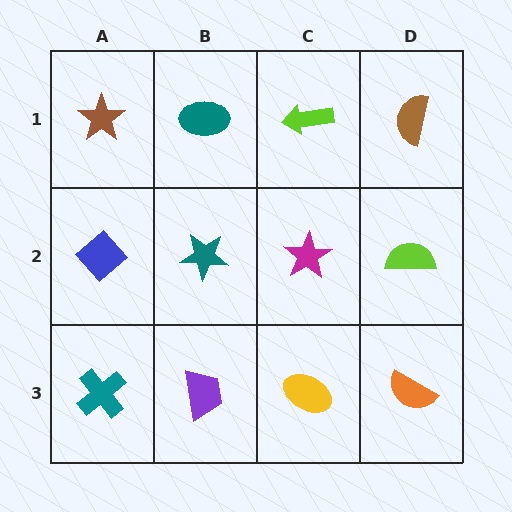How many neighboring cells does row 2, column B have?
4.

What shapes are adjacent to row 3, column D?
A lime semicircle (row 2, column D), a yellow ellipse (row 3, column C).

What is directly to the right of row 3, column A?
A purple trapezoid.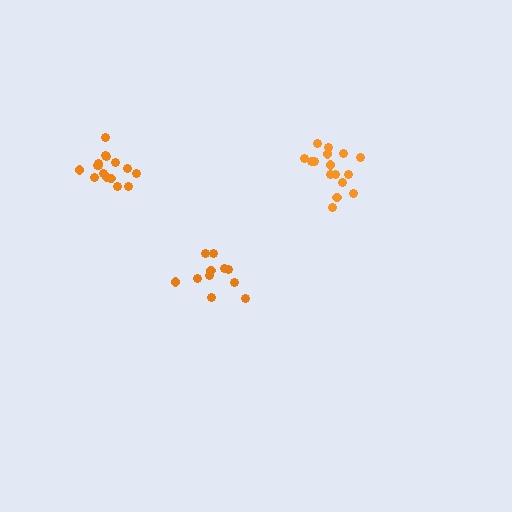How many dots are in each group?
Group 1: 11 dots, Group 2: 16 dots, Group 3: 16 dots (43 total).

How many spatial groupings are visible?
There are 3 spatial groupings.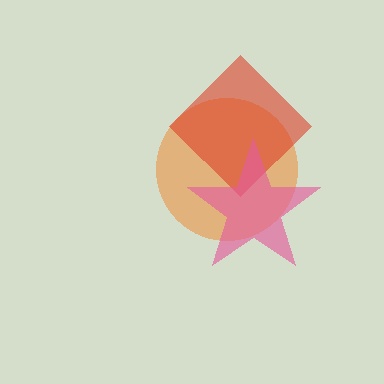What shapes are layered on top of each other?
The layered shapes are: an orange circle, a red diamond, a pink star.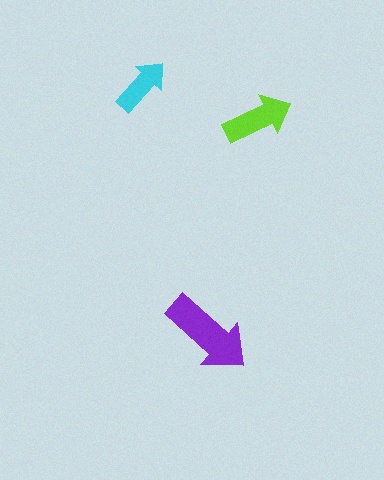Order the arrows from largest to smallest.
the purple one, the lime one, the cyan one.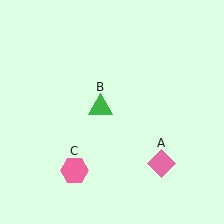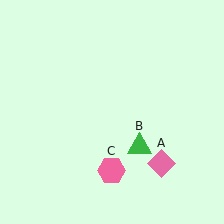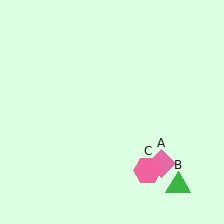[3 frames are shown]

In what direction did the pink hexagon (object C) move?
The pink hexagon (object C) moved right.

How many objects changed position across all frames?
2 objects changed position: green triangle (object B), pink hexagon (object C).